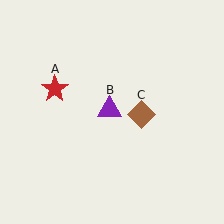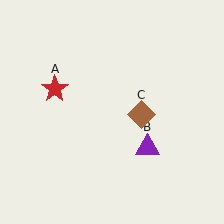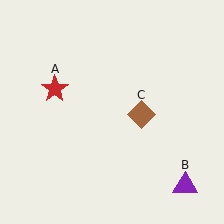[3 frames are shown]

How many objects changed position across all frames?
1 object changed position: purple triangle (object B).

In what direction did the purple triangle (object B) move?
The purple triangle (object B) moved down and to the right.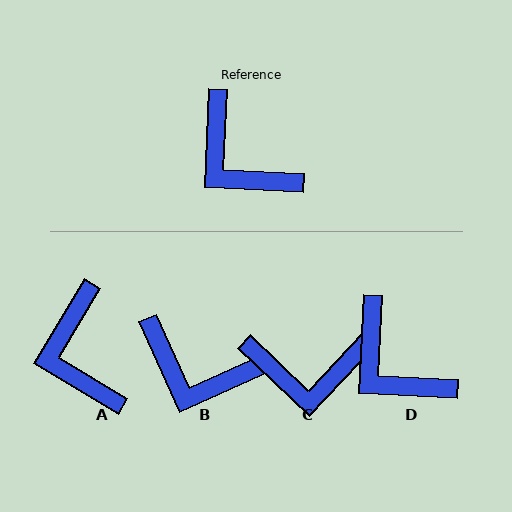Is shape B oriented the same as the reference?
No, it is off by about 27 degrees.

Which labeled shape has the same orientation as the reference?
D.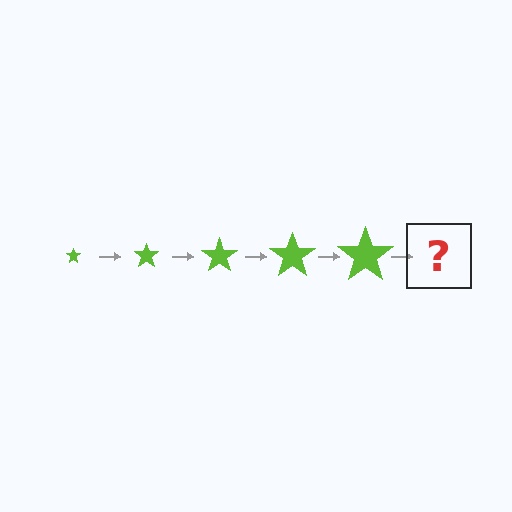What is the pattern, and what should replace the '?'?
The pattern is that the star gets progressively larger each step. The '?' should be a lime star, larger than the previous one.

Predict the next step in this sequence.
The next step is a lime star, larger than the previous one.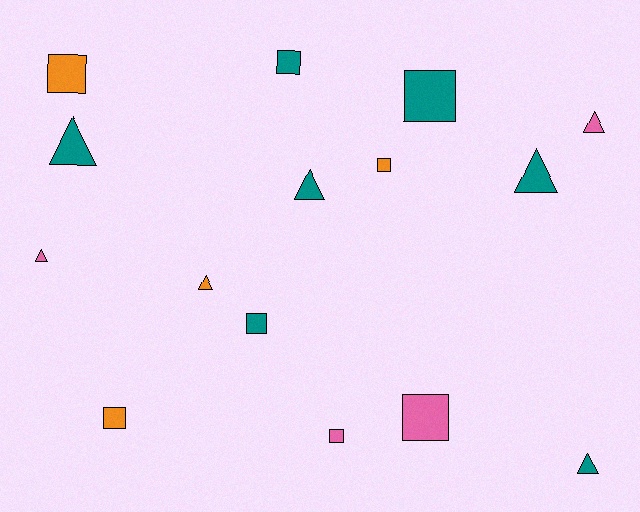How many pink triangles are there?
There are 2 pink triangles.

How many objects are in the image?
There are 15 objects.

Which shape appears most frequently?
Square, with 8 objects.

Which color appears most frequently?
Teal, with 7 objects.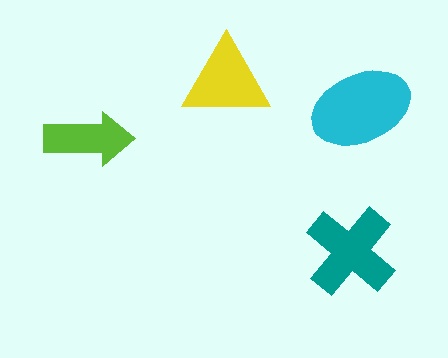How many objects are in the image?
There are 4 objects in the image.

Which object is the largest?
The cyan ellipse.